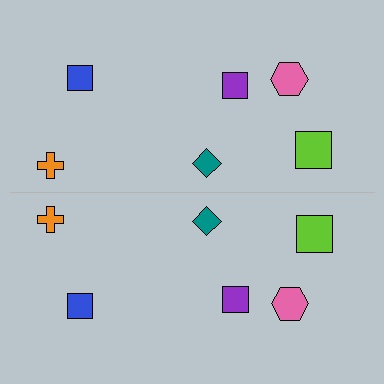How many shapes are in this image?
There are 12 shapes in this image.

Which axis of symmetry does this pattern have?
The pattern has a horizontal axis of symmetry running through the center of the image.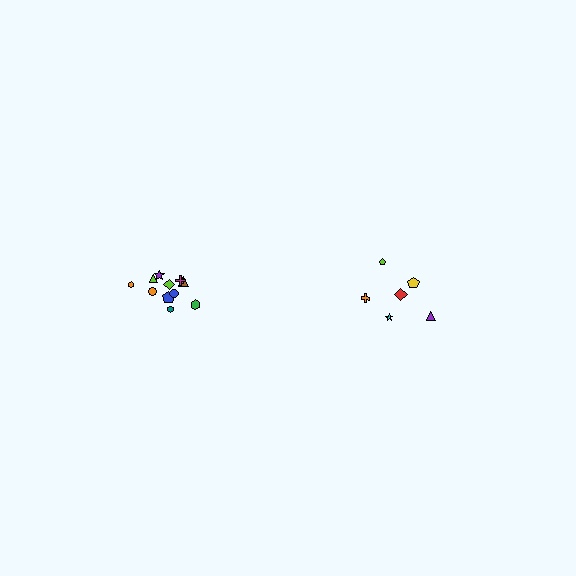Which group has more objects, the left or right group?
The left group.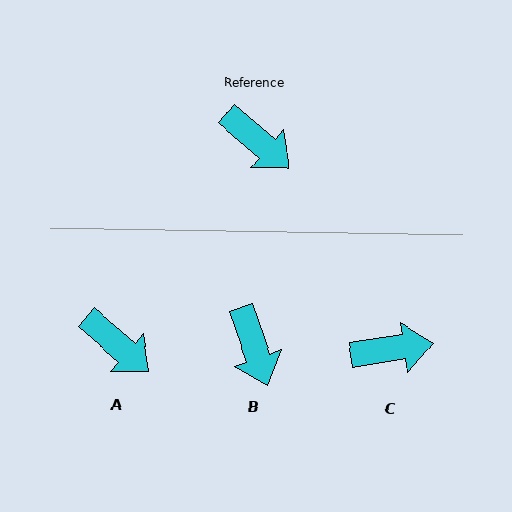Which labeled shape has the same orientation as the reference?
A.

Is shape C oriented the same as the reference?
No, it is off by about 49 degrees.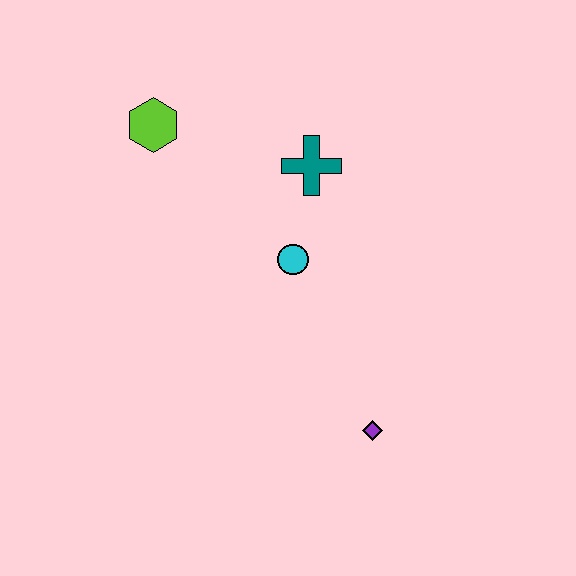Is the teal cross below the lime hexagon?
Yes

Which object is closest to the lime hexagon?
The teal cross is closest to the lime hexagon.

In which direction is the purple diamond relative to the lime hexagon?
The purple diamond is below the lime hexagon.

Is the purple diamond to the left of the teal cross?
No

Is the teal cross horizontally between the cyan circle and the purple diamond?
Yes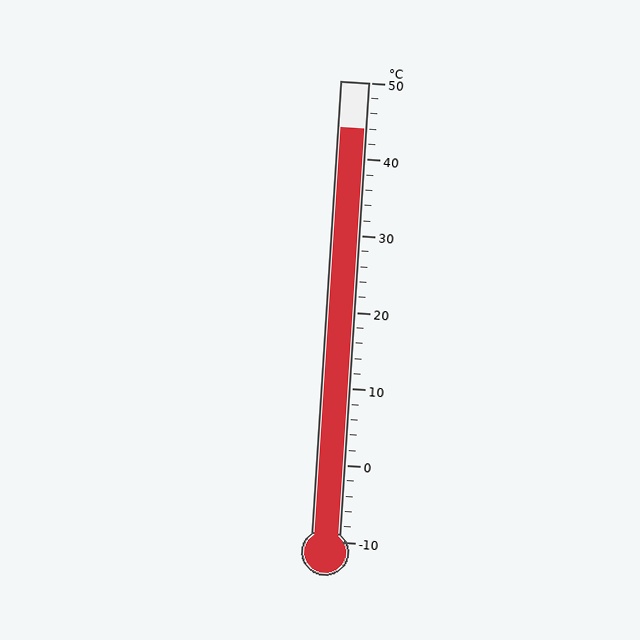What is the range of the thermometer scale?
The thermometer scale ranges from -10°C to 50°C.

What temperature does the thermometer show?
The thermometer shows approximately 44°C.